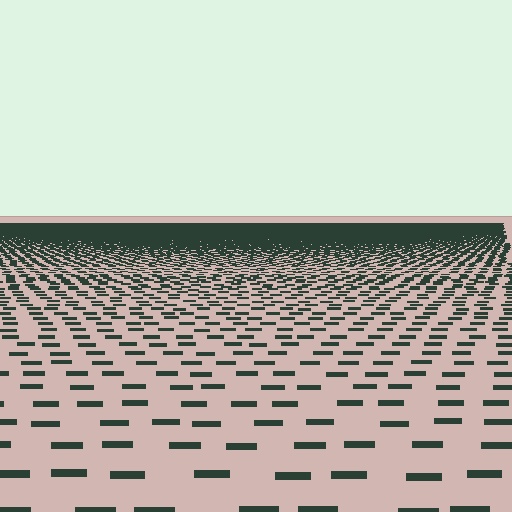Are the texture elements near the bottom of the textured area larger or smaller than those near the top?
Larger. Near the bottom, elements are closer to the viewer and appear at a bigger on-screen size.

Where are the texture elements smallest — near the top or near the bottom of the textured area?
Near the top.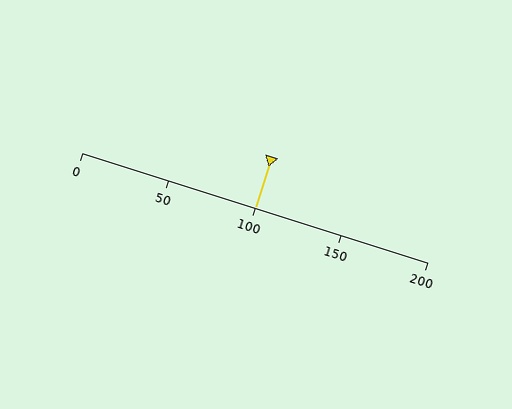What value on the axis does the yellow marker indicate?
The marker indicates approximately 100.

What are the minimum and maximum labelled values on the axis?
The axis runs from 0 to 200.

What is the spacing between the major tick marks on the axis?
The major ticks are spaced 50 apart.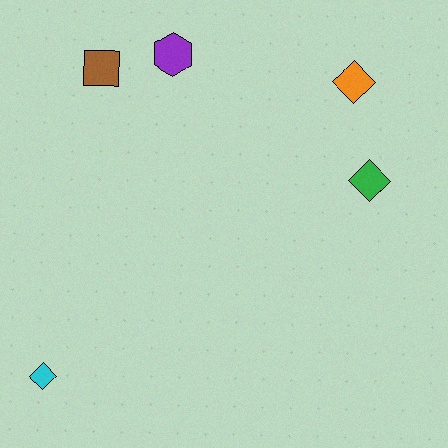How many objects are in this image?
There are 5 objects.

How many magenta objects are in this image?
There are no magenta objects.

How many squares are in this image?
There is 1 square.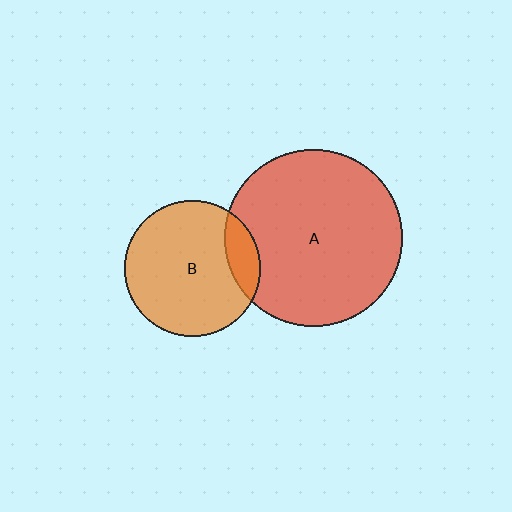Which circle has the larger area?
Circle A (red).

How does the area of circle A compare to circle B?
Approximately 1.7 times.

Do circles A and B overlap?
Yes.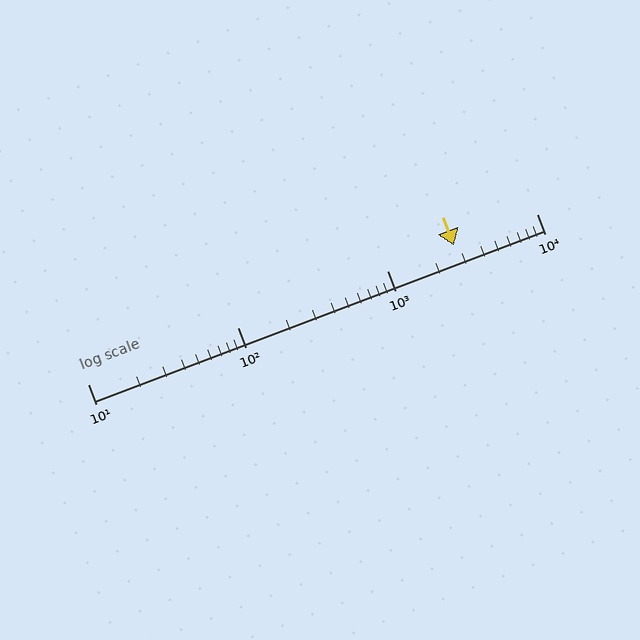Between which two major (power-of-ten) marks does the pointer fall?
The pointer is between 1000 and 10000.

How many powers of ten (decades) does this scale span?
The scale spans 3 decades, from 10 to 10000.